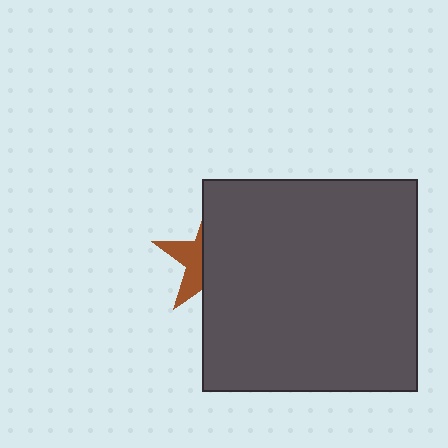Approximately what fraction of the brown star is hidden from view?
Roughly 64% of the brown star is hidden behind the dark gray rectangle.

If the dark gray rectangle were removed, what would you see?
You would see the complete brown star.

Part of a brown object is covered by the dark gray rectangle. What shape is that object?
It is a star.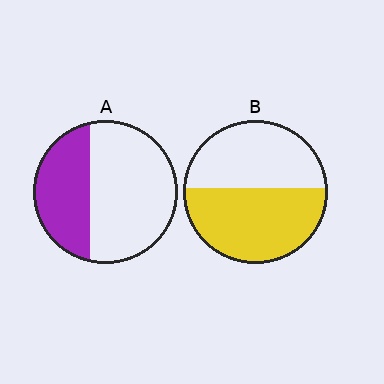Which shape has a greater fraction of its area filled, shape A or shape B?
Shape B.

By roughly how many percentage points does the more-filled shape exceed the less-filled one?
By roughly 15 percentage points (B over A).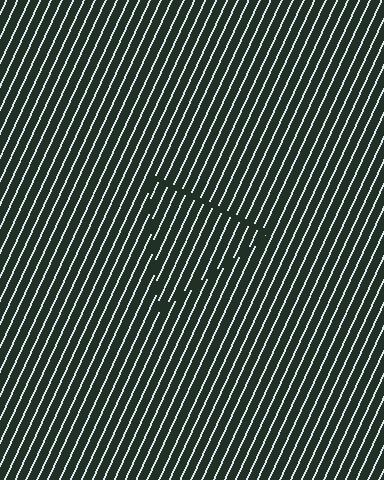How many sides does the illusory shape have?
3 sides — the line-ends trace a triangle.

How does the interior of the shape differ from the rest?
The interior of the shape contains the same grating, shifted by half a period — the contour is defined by the phase discontinuity where line-ends from the inner and outer gratings abut.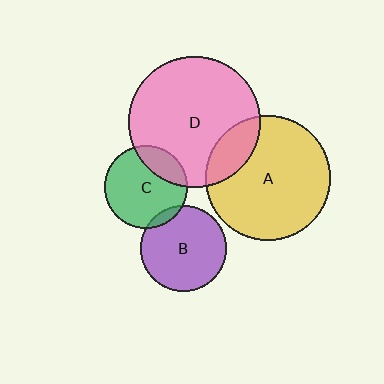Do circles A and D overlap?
Yes.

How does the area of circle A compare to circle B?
Approximately 2.1 times.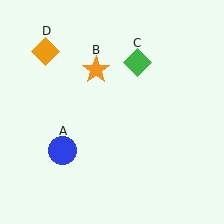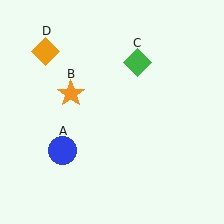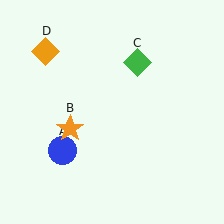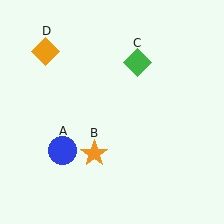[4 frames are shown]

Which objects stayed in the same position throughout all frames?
Blue circle (object A) and green diamond (object C) and orange diamond (object D) remained stationary.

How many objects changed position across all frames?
1 object changed position: orange star (object B).